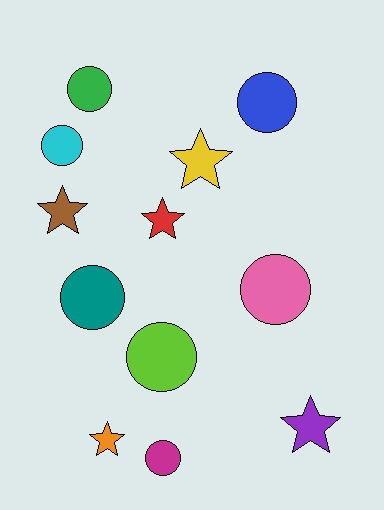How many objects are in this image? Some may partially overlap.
There are 12 objects.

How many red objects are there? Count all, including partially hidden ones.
There is 1 red object.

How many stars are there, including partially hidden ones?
There are 5 stars.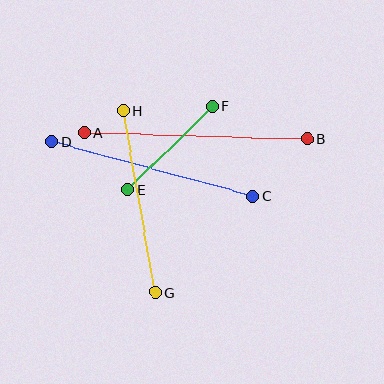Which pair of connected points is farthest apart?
Points A and B are farthest apart.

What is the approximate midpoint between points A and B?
The midpoint is at approximately (196, 136) pixels.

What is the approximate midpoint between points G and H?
The midpoint is at approximately (139, 202) pixels.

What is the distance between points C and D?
The distance is approximately 209 pixels.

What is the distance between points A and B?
The distance is approximately 223 pixels.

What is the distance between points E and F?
The distance is approximately 119 pixels.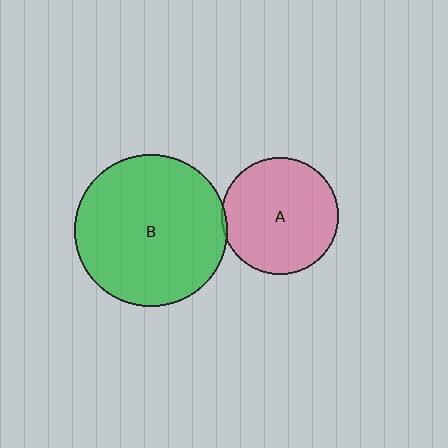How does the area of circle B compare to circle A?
Approximately 1.7 times.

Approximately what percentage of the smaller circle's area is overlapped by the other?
Approximately 5%.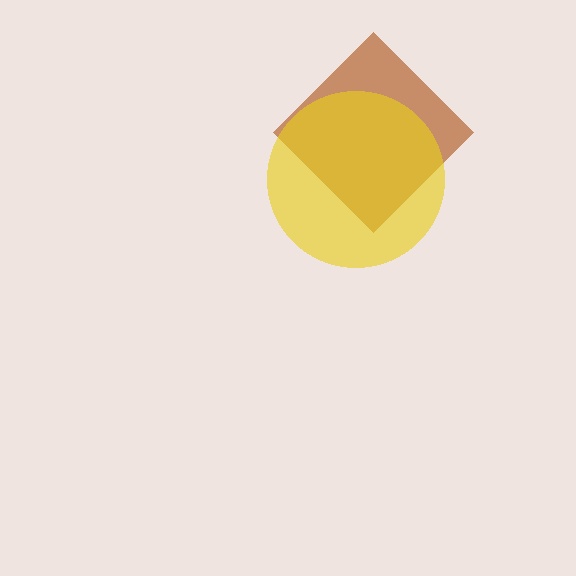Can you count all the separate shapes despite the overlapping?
Yes, there are 2 separate shapes.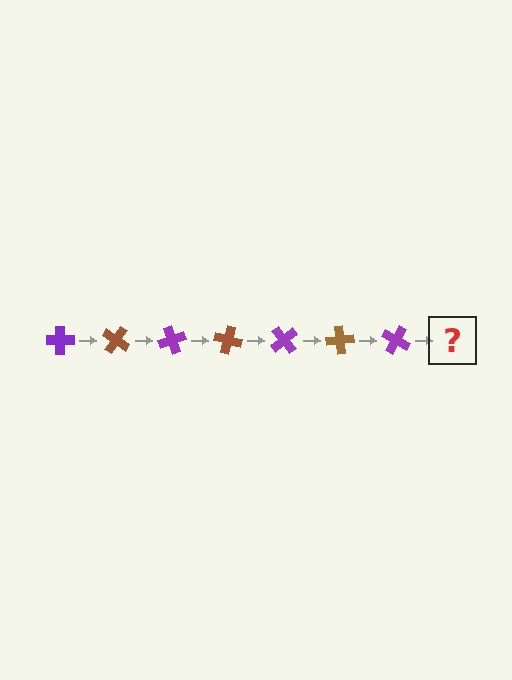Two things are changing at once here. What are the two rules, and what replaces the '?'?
The two rules are that it rotates 35 degrees each step and the color cycles through purple and brown. The '?' should be a brown cross, rotated 245 degrees from the start.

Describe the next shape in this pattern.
It should be a brown cross, rotated 245 degrees from the start.